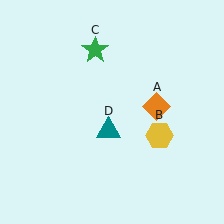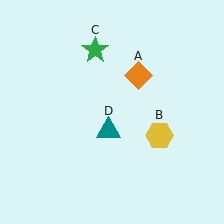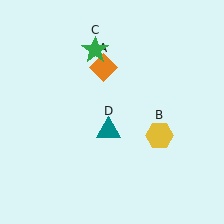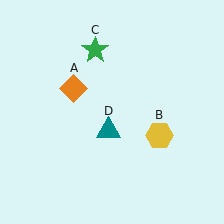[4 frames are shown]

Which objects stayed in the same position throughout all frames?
Yellow hexagon (object B) and green star (object C) and teal triangle (object D) remained stationary.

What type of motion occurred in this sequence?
The orange diamond (object A) rotated counterclockwise around the center of the scene.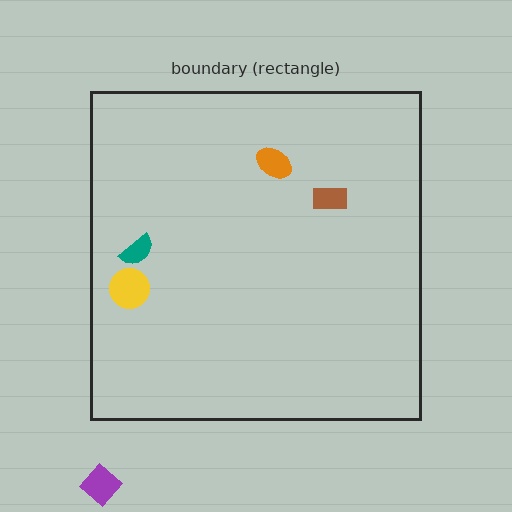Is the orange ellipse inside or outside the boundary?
Inside.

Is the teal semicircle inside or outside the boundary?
Inside.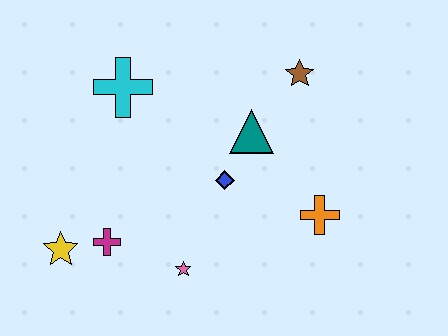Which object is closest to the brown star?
The teal triangle is closest to the brown star.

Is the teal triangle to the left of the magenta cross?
No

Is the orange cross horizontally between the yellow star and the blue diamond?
No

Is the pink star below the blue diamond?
Yes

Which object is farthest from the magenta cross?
The brown star is farthest from the magenta cross.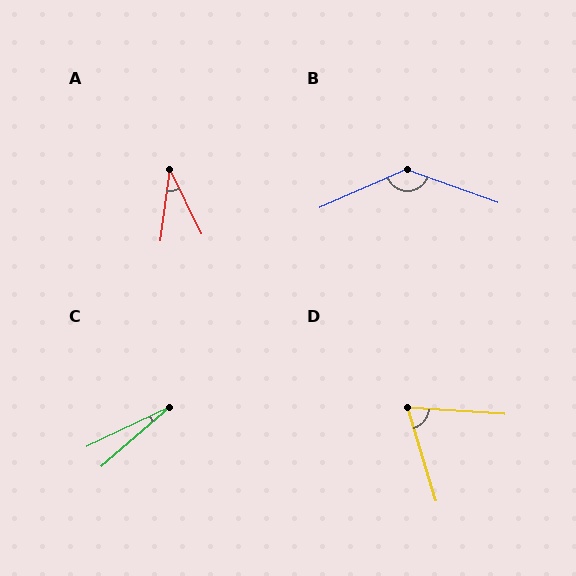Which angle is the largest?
B, at approximately 136 degrees.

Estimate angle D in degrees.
Approximately 69 degrees.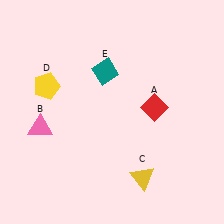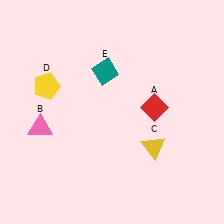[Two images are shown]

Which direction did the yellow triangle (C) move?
The yellow triangle (C) moved up.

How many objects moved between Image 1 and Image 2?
1 object moved between the two images.